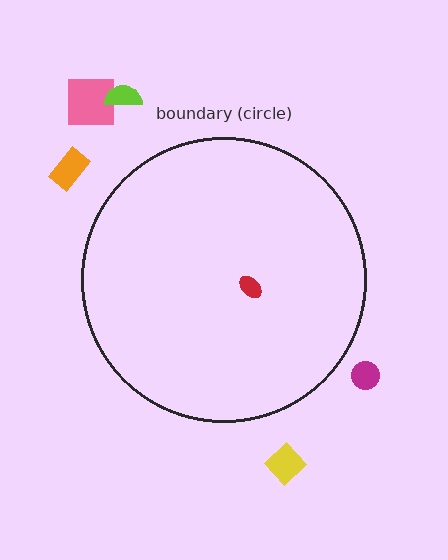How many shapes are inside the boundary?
1 inside, 5 outside.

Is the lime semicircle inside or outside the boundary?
Outside.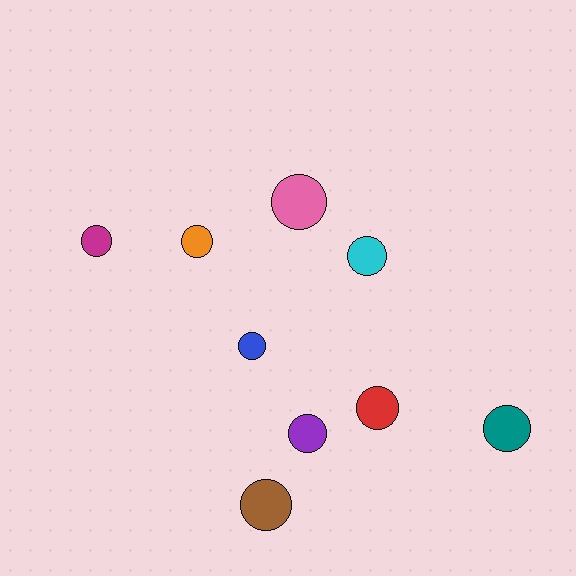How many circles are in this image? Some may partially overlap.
There are 9 circles.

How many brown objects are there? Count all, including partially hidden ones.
There is 1 brown object.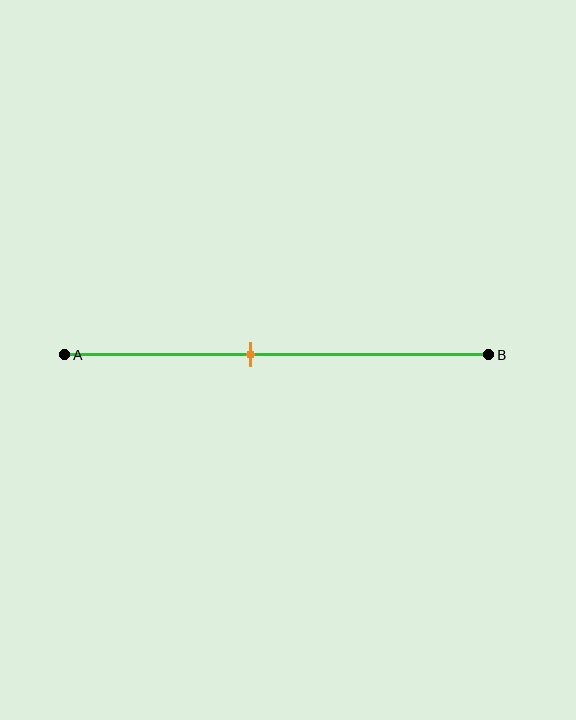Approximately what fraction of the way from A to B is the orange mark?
The orange mark is approximately 45% of the way from A to B.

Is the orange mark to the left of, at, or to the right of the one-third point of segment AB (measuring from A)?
The orange mark is to the right of the one-third point of segment AB.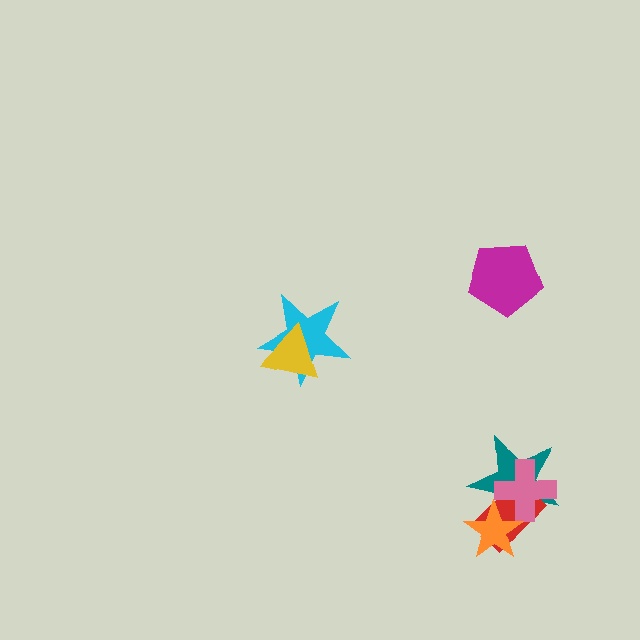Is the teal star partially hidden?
Yes, it is partially covered by another shape.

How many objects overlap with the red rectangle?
3 objects overlap with the red rectangle.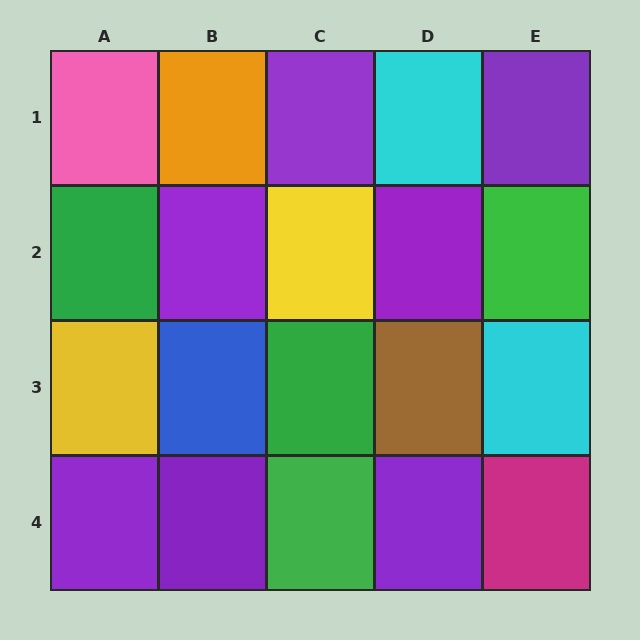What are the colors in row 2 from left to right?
Green, purple, yellow, purple, green.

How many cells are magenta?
1 cell is magenta.